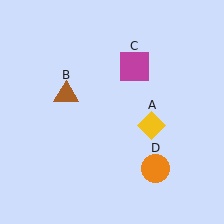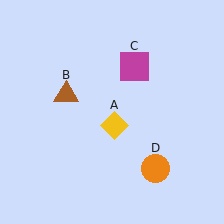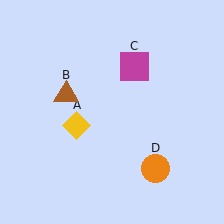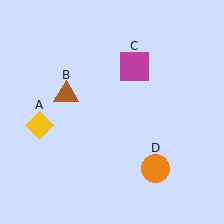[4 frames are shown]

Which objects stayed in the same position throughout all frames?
Brown triangle (object B) and magenta square (object C) and orange circle (object D) remained stationary.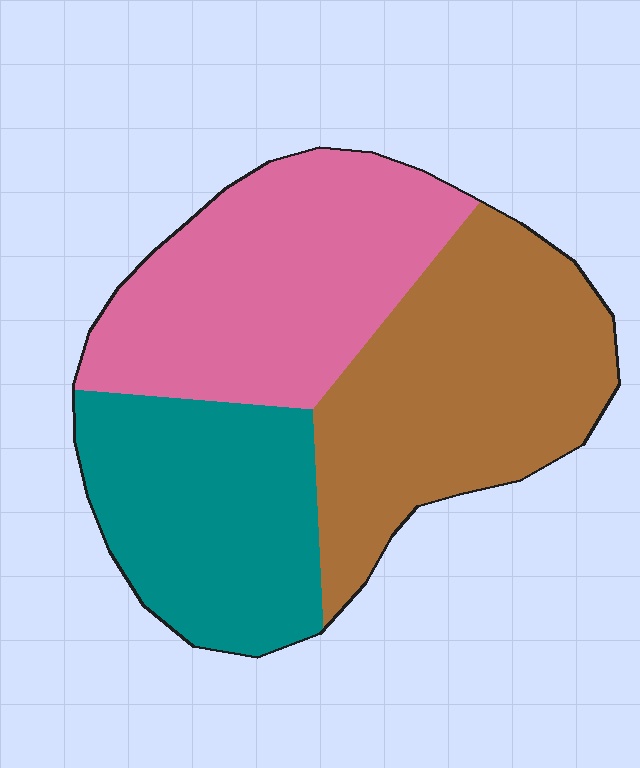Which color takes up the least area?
Teal, at roughly 30%.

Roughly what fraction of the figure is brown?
Brown takes up about three eighths (3/8) of the figure.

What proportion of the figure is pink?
Pink covers around 35% of the figure.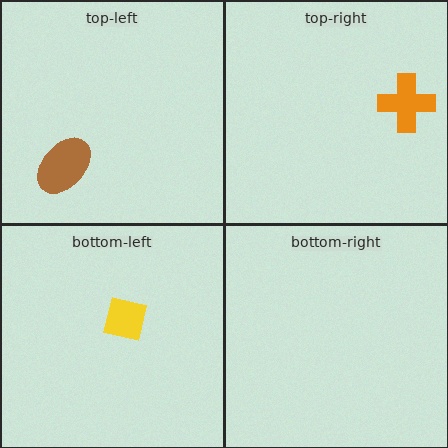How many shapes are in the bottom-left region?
1.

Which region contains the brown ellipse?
The top-left region.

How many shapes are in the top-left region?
1.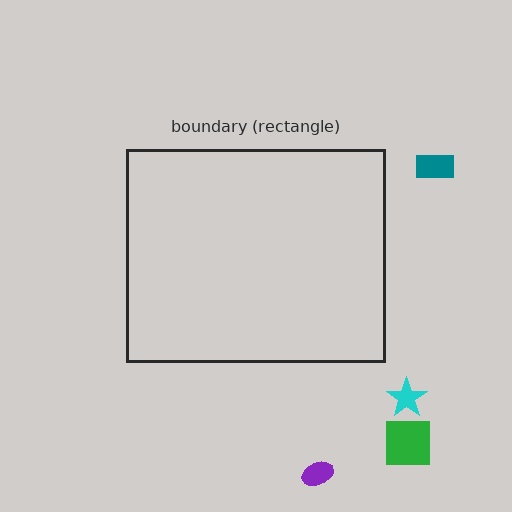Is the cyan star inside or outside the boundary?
Outside.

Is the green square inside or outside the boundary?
Outside.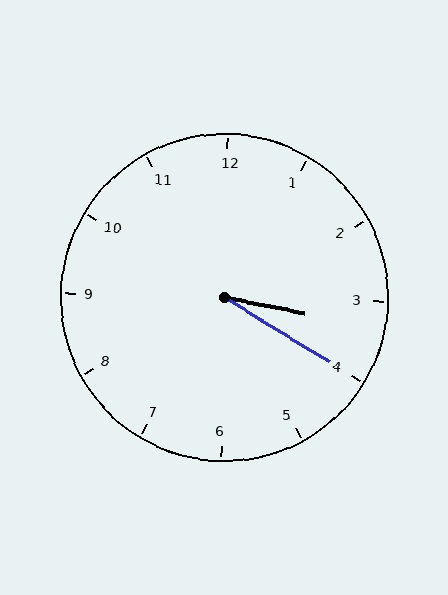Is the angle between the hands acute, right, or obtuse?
It is acute.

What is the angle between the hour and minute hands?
Approximately 20 degrees.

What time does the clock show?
3:20.